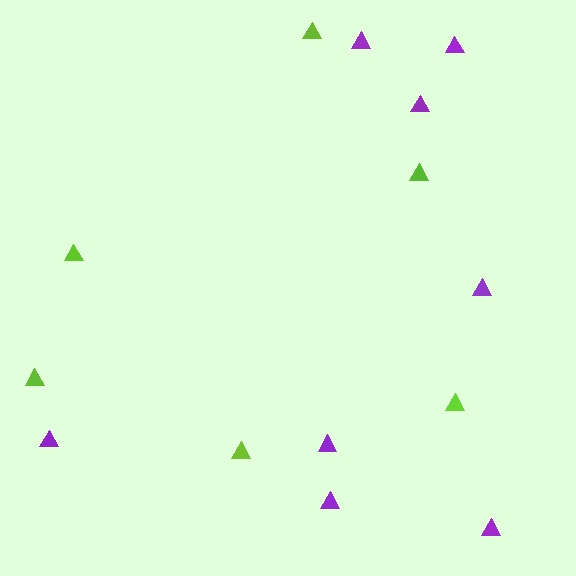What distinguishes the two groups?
There are 2 groups: one group of lime triangles (6) and one group of purple triangles (8).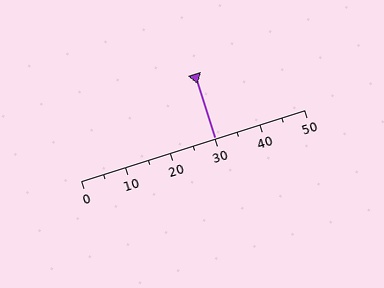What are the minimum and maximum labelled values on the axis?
The axis runs from 0 to 50.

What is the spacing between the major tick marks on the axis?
The major ticks are spaced 10 apart.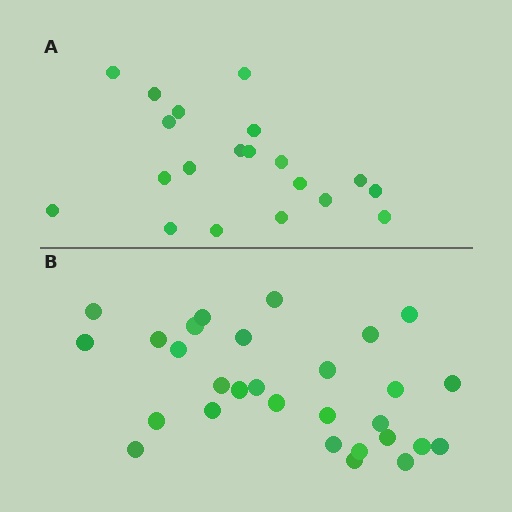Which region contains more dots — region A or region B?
Region B (the bottom region) has more dots.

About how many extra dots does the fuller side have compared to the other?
Region B has roughly 8 or so more dots than region A.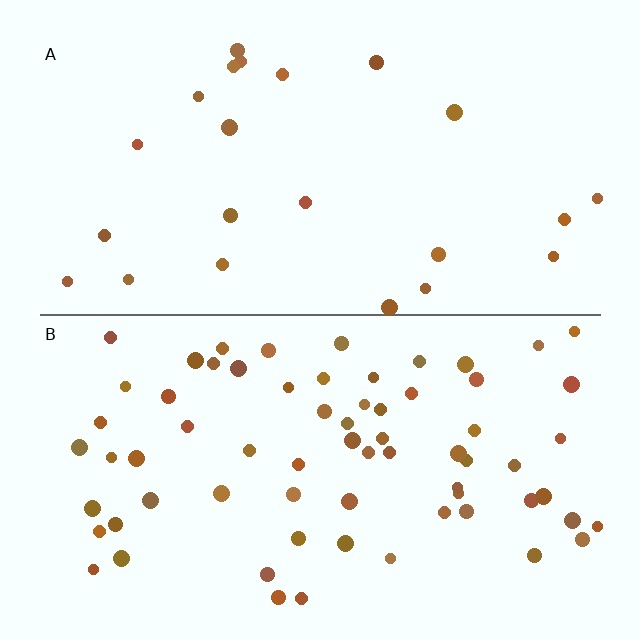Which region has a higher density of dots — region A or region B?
B (the bottom).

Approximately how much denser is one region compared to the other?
Approximately 2.9× — region B over region A.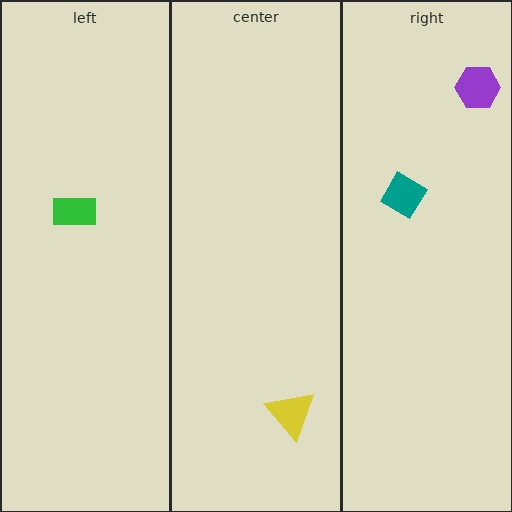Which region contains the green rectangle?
The left region.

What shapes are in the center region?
The yellow triangle.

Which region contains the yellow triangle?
The center region.